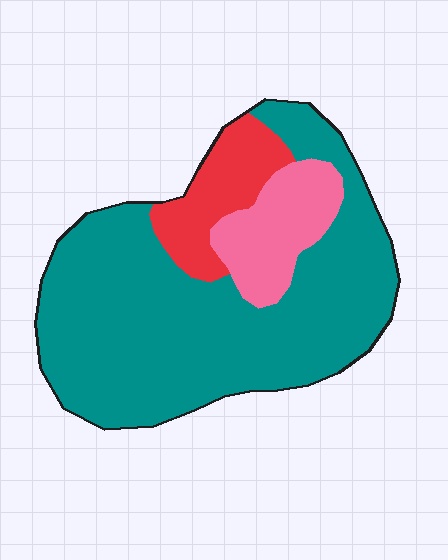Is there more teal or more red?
Teal.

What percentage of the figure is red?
Red takes up less than a sixth of the figure.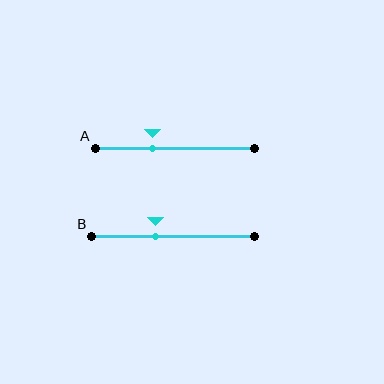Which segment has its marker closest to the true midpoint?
Segment B has its marker closest to the true midpoint.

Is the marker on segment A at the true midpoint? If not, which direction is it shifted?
No, the marker on segment A is shifted to the left by about 14% of the segment length.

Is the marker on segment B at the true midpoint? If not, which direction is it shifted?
No, the marker on segment B is shifted to the left by about 11% of the segment length.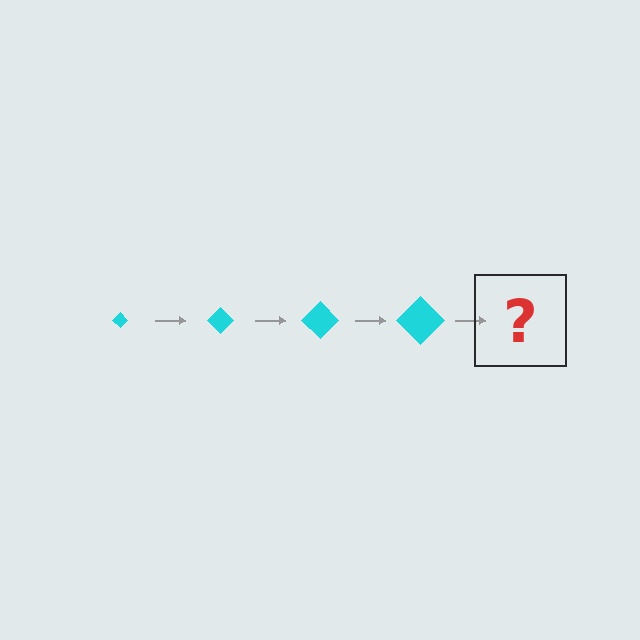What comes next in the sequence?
The next element should be a cyan diamond, larger than the previous one.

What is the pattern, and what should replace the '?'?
The pattern is that the diamond gets progressively larger each step. The '?' should be a cyan diamond, larger than the previous one.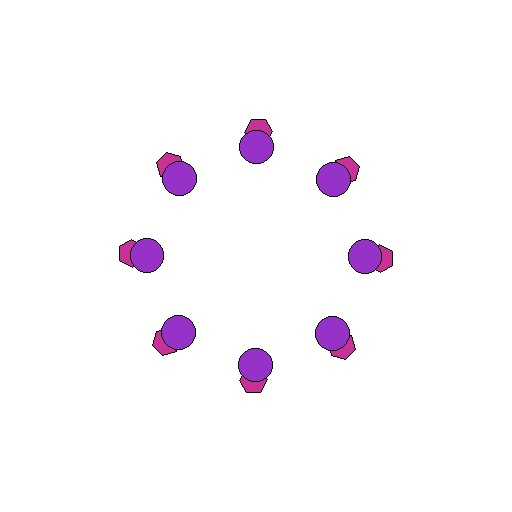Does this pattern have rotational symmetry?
Yes, this pattern has 8-fold rotational symmetry. It looks the same after rotating 45 degrees around the center.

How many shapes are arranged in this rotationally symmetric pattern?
There are 16 shapes, arranged in 8 groups of 2.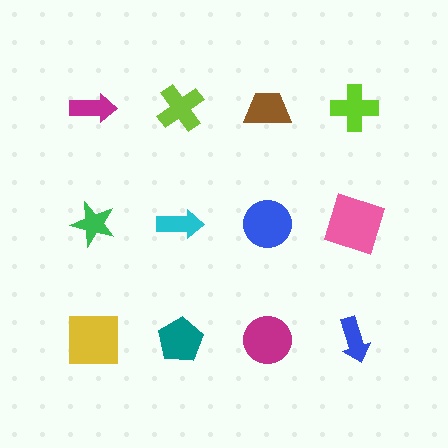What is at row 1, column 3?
A brown trapezoid.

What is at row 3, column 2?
A teal pentagon.